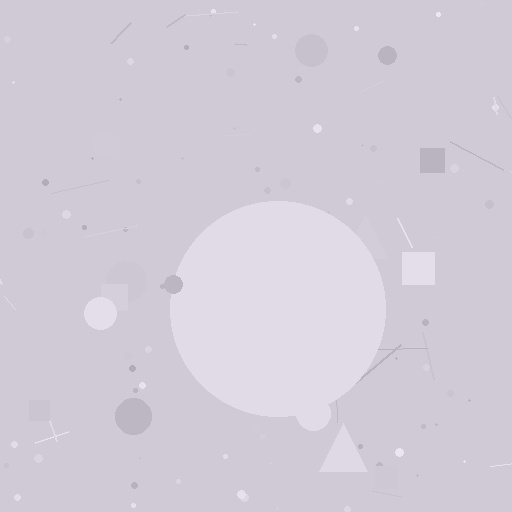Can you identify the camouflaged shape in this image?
The camouflaged shape is a circle.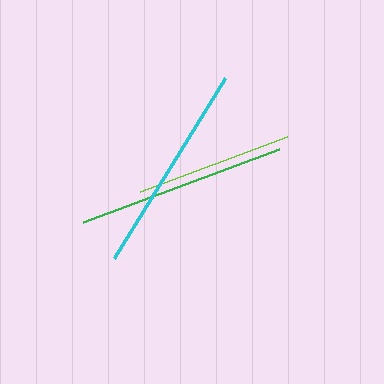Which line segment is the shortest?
The lime line is the shortest at approximately 157 pixels.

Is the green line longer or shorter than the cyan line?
The cyan line is longer than the green line.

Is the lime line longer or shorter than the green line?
The green line is longer than the lime line.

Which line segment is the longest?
The cyan line is the longest at approximately 211 pixels.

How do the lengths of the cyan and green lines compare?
The cyan and green lines are approximately the same length.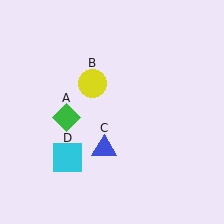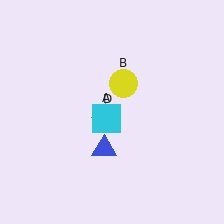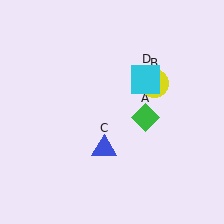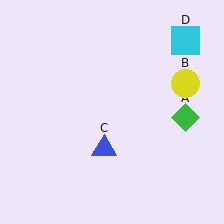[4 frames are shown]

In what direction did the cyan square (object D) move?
The cyan square (object D) moved up and to the right.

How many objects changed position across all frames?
3 objects changed position: green diamond (object A), yellow circle (object B), cyan square (object D).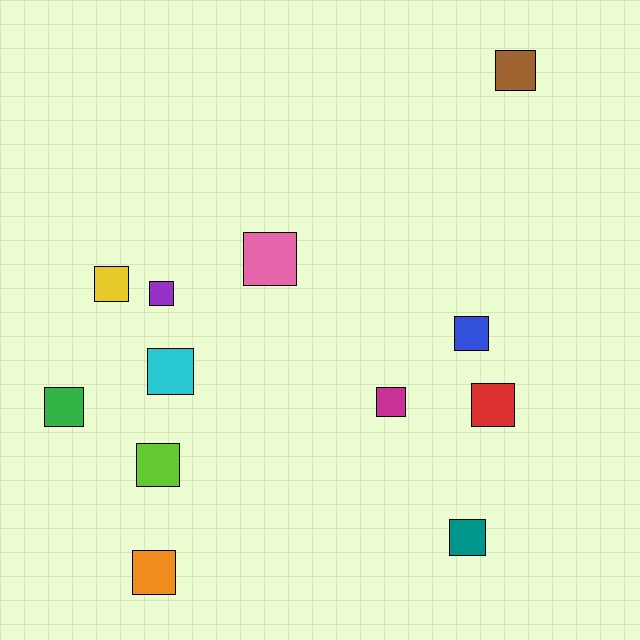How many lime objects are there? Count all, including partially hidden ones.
There is 1 lime object.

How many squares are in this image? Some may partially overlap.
There are 12 squares.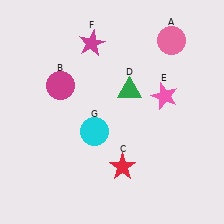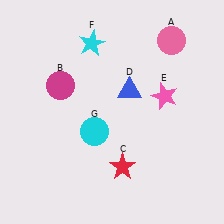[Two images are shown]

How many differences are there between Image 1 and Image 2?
There are 2 differences between the two images.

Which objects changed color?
D changed from green to blue. F changed from magenta to cyan.